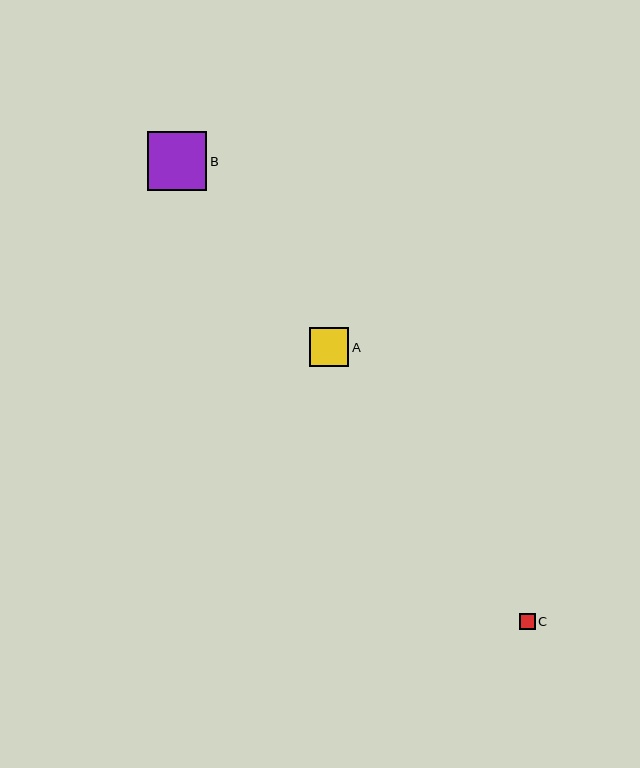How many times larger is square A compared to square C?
Square A is approximately 2.5 times the size of square C.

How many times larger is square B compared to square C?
Square B is approximately 3.8 times the size of square C.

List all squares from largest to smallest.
From largest to smallest: B, A, C.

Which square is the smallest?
Square C is the smallest with a size of approximately 16 pixels.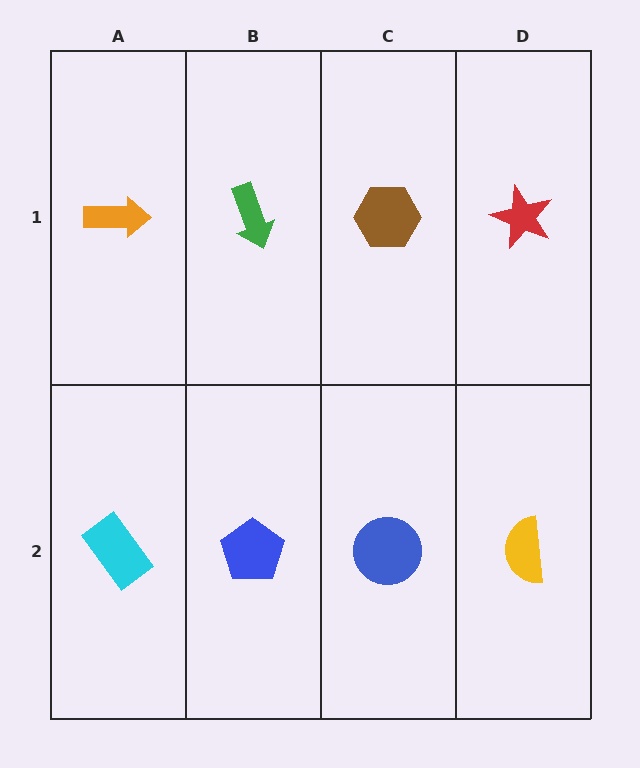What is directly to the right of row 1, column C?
A red star.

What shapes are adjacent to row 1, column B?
A blue pentagon (row 2, column B), an orange arrow (row 1, column A), a brown hexagon (row 1, column C).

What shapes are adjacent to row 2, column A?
An orange arrow (row 1, column A), a blue pentagon (row 2, column B).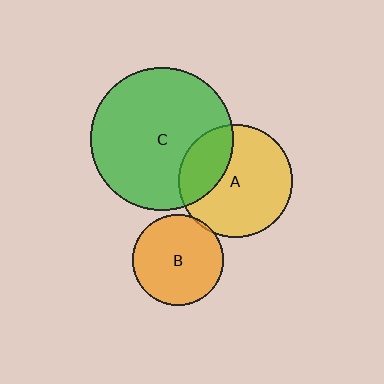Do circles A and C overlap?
Yes.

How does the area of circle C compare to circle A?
Approximately 1.6 times.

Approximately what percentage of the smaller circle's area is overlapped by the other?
Approximately 30%.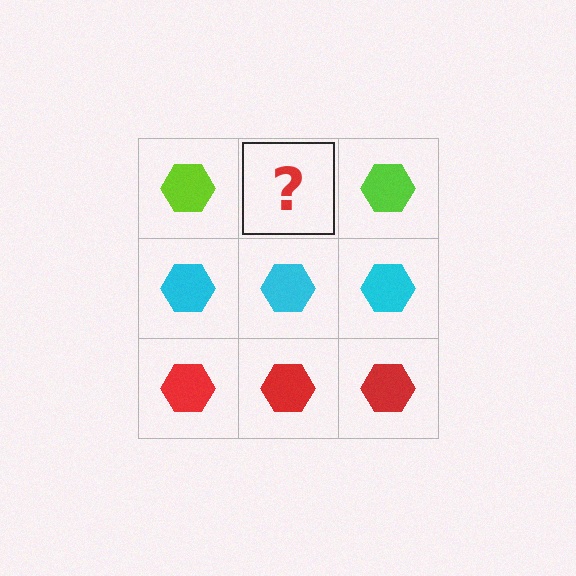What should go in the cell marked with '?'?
The missing cell should contain a lime hexagon.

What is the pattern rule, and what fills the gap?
The rule is that each row has a consistent color. The gap should be filled with a lime hexagon.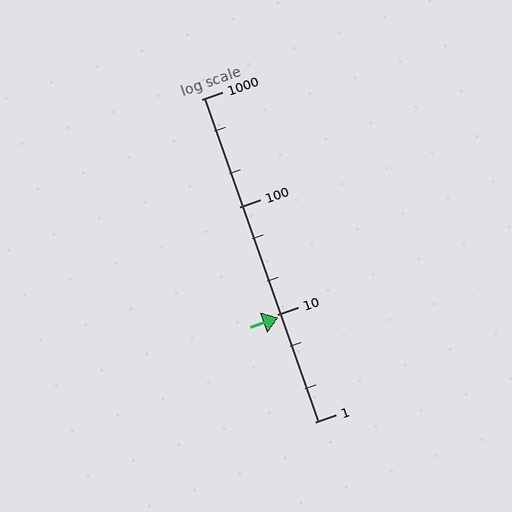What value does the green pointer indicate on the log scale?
The pointer indicates approximately 9.3.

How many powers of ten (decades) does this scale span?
The scale spans 3 decades, from 1 to 1000.